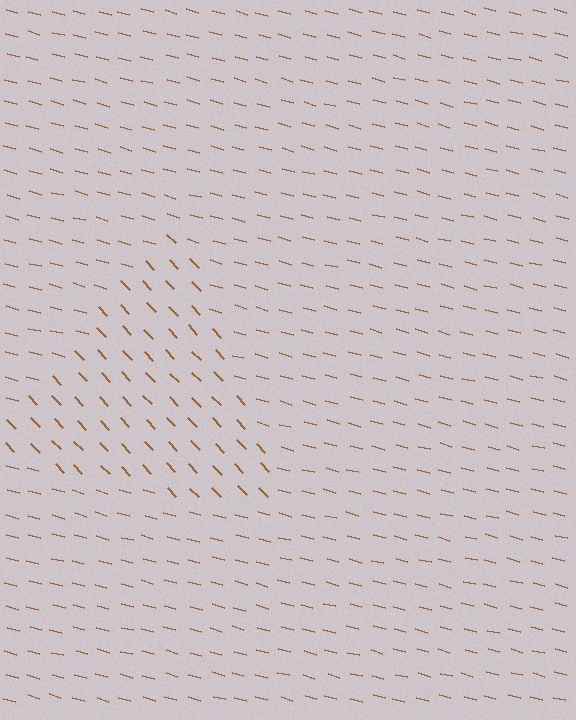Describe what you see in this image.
The image is filled with small brown line segments. A triangle region in the image has lines oriented differently from the surrounding lines, creating a visible texture boundary.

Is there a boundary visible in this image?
Yes, there is a texture boundary formed by a change in line orientation.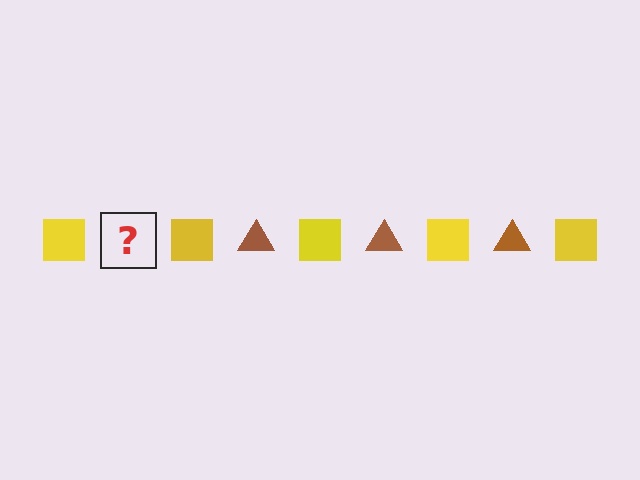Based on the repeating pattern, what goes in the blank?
The blank should be a brown triangle.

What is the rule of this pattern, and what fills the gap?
The rule is that the pattern alternates between yellow square and brown triangle. The gap should be filled with a brown triangle.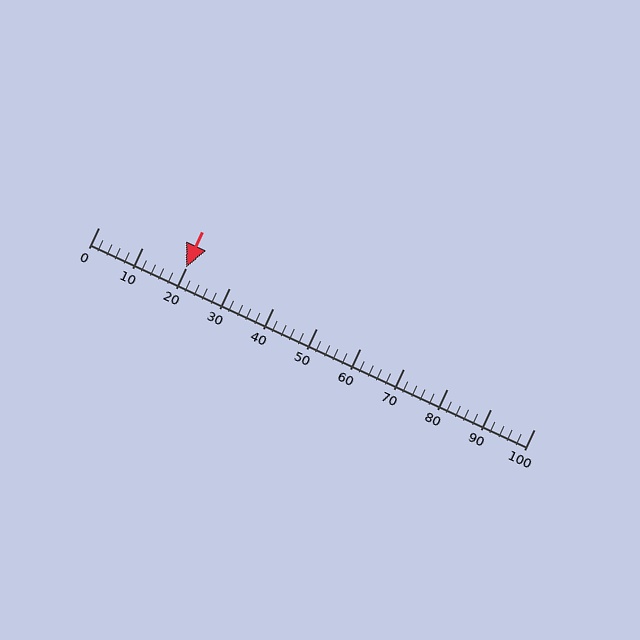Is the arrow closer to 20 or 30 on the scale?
The arrow is closer to 20.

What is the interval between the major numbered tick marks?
The major tick marks are spaced 10 units apart.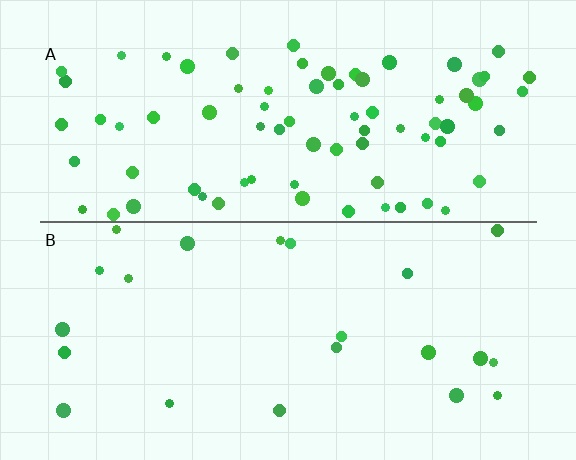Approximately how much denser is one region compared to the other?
Approximately 3.6× — region A over region B.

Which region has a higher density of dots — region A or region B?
A (the top).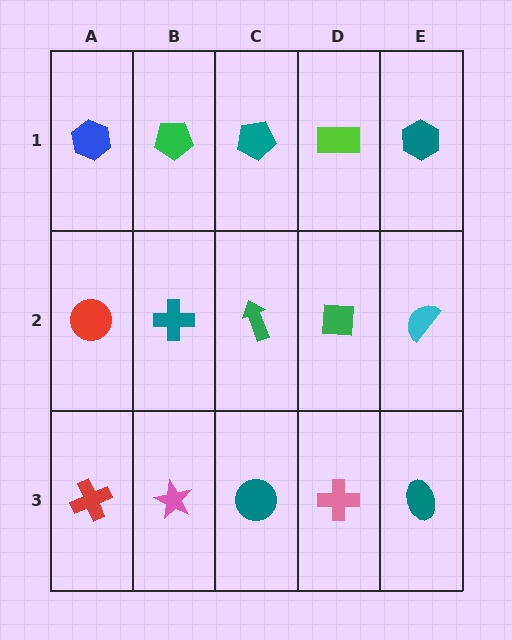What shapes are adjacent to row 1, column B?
A teal cross (row 2, column B), a blue hexagon (row 1, column A), a teal pentagon (row 1, column C).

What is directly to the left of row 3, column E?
A pink cross.